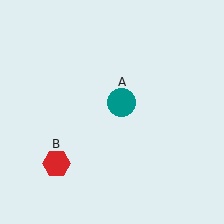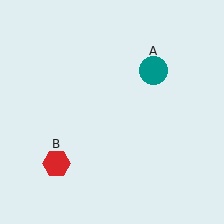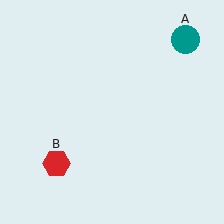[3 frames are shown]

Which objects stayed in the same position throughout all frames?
Red hexagon (object B) remained stationary.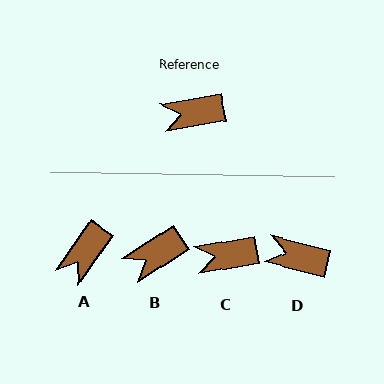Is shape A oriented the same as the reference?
No, it is off by about 45 degrees.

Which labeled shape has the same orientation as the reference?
C.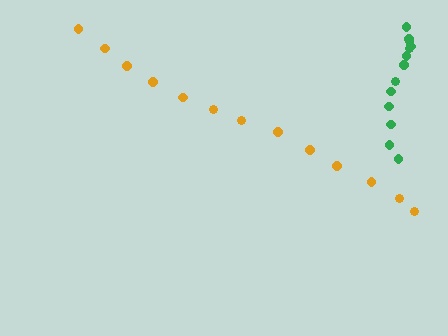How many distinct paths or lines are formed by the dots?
There are 2 distinct paths.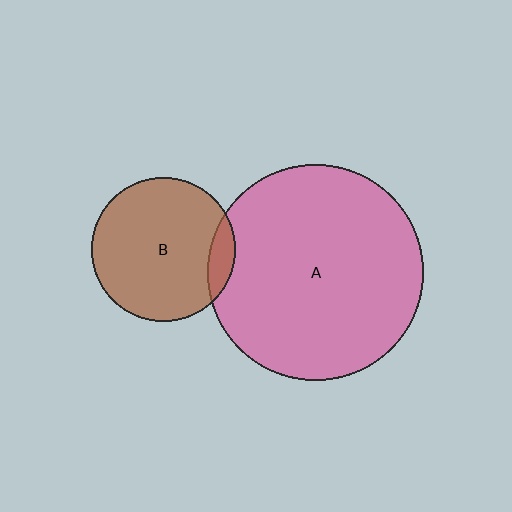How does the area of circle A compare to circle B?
Approximately 2.3 times.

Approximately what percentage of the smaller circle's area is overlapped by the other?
Approximately 10%.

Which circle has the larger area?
Circle A (pink).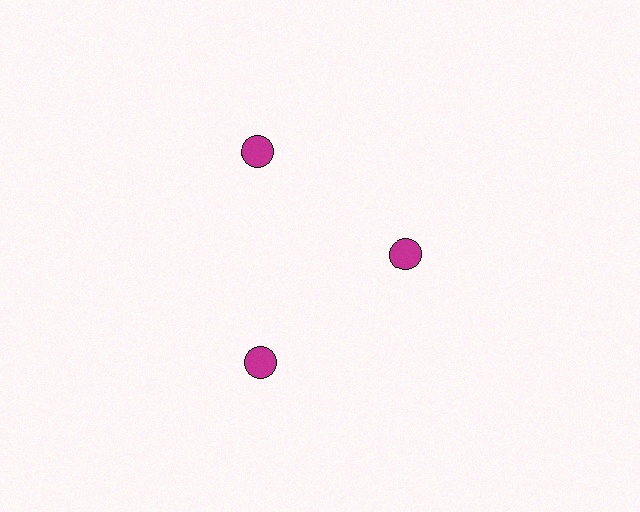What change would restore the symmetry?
The symmetry would be restored by moving it outward, back onto the ring so that all 3 circles sit at equal angles and equal distance from the center.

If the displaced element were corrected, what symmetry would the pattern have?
It would have 3-fold rotational symmetry — the pattern would map onto itself every 120 degrees.